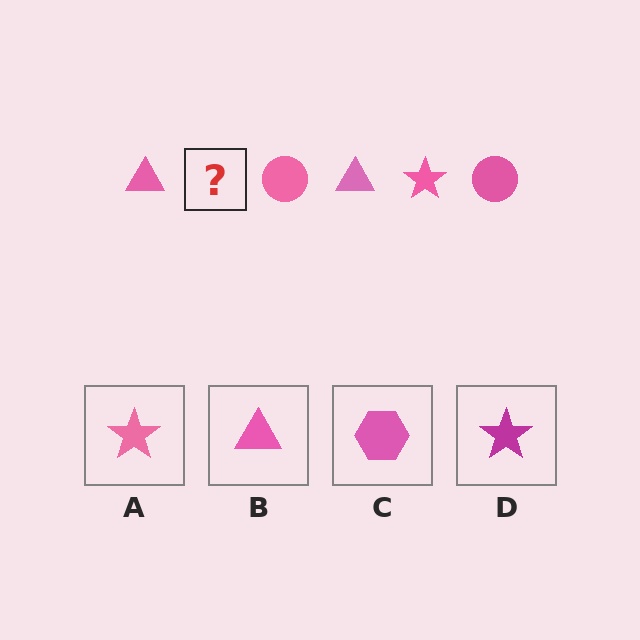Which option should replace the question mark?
Option A.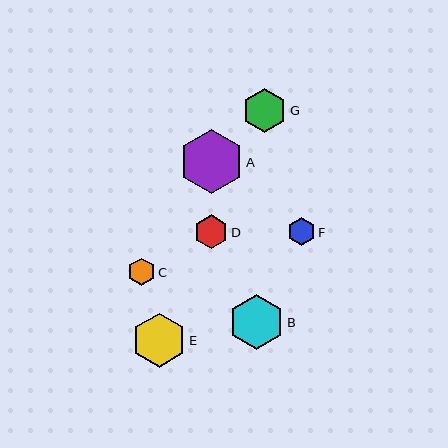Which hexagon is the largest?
Hexagon A is the largest with a size of approximately 64 pixels.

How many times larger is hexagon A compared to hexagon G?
Hexagon A is approximately 1.4 times the size of hexagon G.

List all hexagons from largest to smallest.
From largest to smallest: A, B, E, G, D, F, C.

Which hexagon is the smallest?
Hexagon C is the smallest with a size of approximately 27 pixels.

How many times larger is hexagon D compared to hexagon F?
Hexagon D is approximately 1.2 times the size of hexagon F.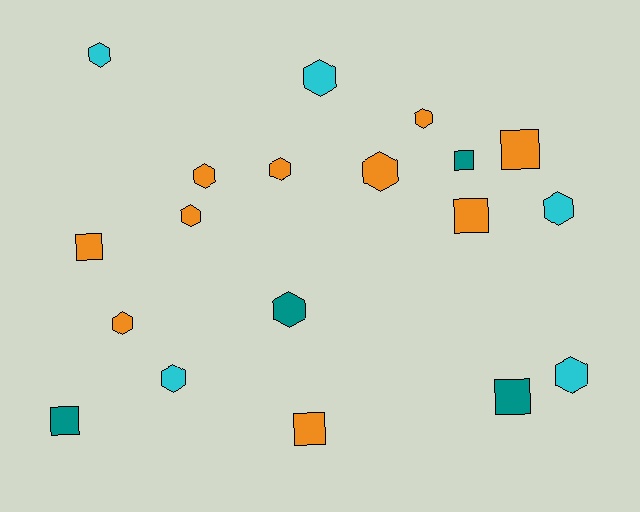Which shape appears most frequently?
Hexagon, with 12 objects.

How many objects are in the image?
There are 19 objects.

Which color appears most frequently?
Orange, with 10 objects.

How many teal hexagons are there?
There is 1 teal hexagon.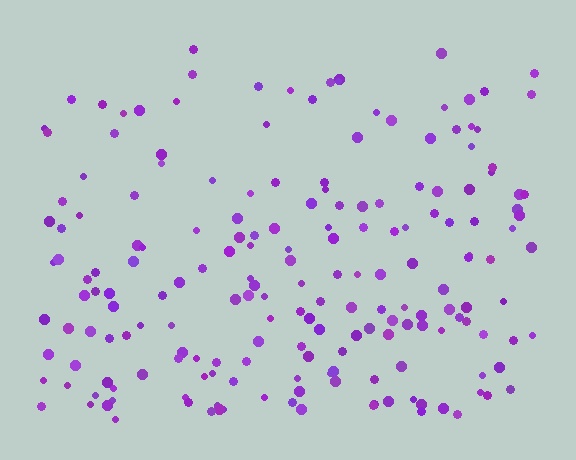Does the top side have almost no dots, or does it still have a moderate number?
Still a moderate number, just noticeably fewer than the bottom.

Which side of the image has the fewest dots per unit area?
The top.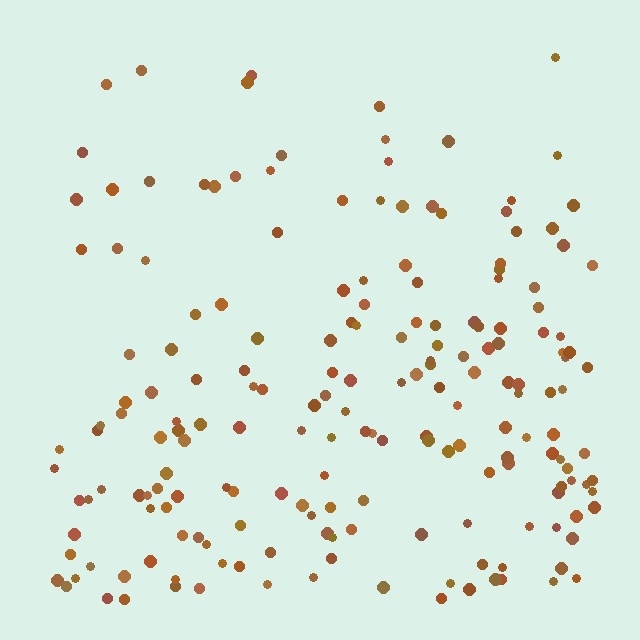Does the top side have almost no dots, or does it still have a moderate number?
Still a moderate number, just noticeably fewer than the bottom.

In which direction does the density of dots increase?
From top to bottom, with the bottom side densest.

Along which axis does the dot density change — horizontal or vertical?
Vertical.